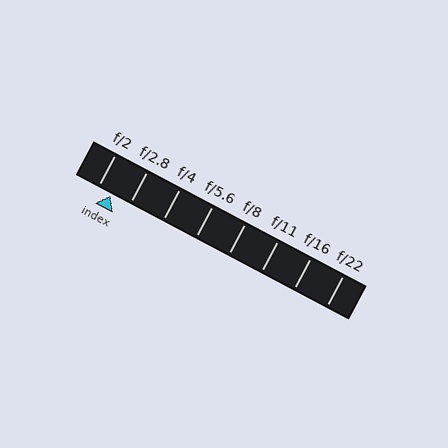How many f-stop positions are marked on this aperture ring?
There are 8 f-stop positions marked.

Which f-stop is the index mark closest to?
The index mark is closest to f/2.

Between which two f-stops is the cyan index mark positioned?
The index mark is between f/2 and f/2.8.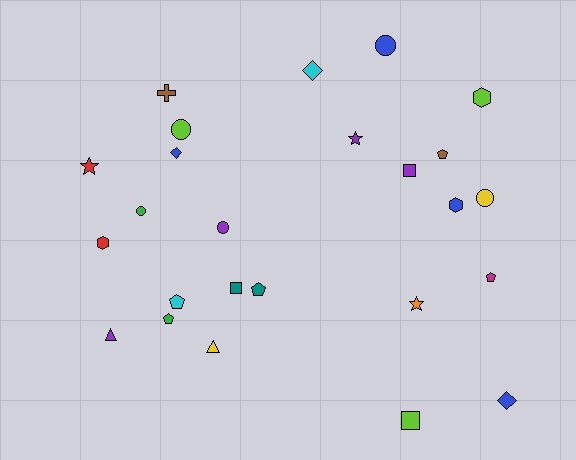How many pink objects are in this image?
There are no pink objects.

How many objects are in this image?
There are 25 objects.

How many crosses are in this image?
There is 1 cross.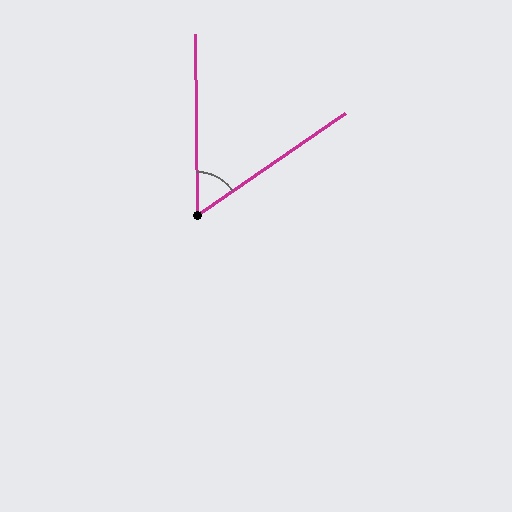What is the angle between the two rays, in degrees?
Approximately 56 degrees.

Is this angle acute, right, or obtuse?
It is acute.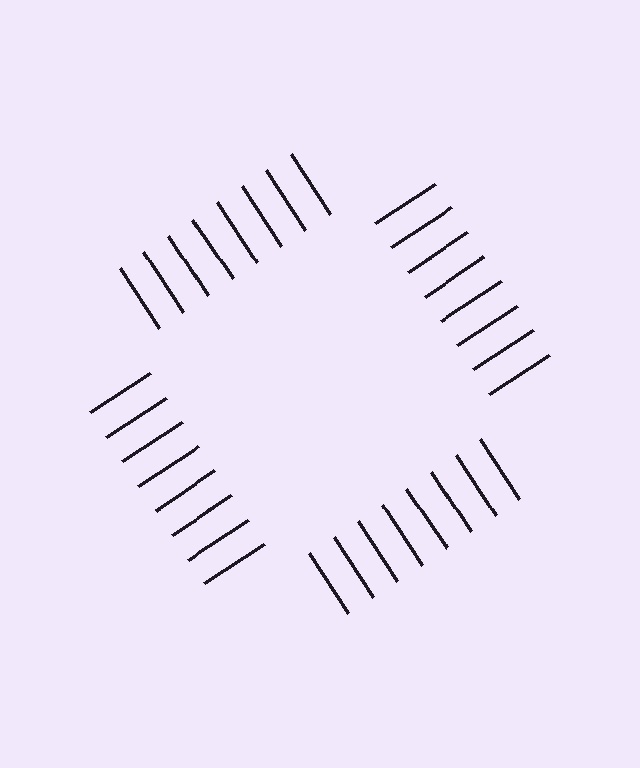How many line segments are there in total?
32 — 8 along each of the 4 edges.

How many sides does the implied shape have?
4 sides — the line-ends trace a square.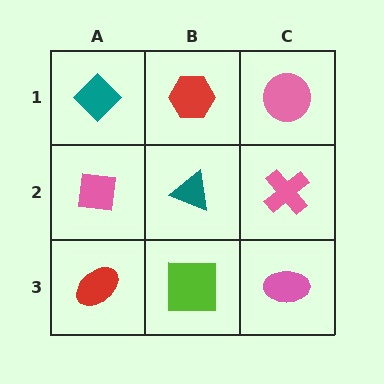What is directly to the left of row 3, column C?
A lime square.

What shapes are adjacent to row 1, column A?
A pink square (row 2, column A), a red hexagon (row 1, column B).